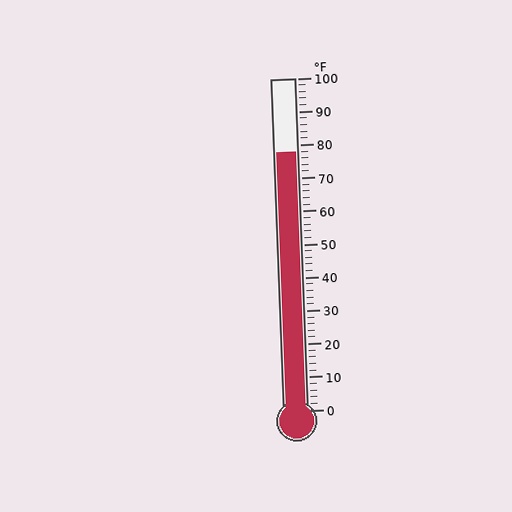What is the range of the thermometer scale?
The thermometer scale ranges from 0°F to 100°F.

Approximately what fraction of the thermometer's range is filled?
The thermometer is filled to approximately 80% of its range.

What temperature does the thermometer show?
The thermometer shows approximately 78°F.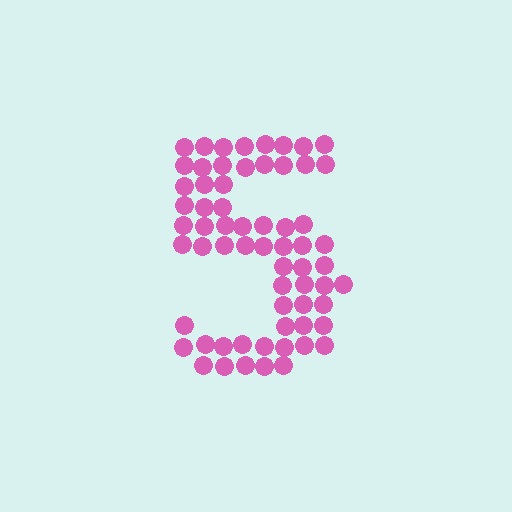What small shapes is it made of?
It is made of small circles.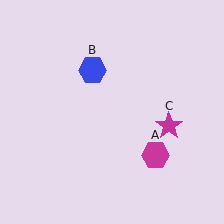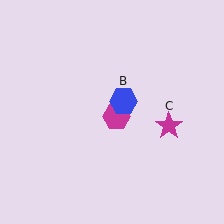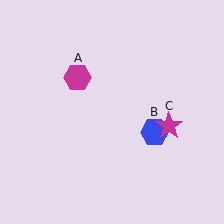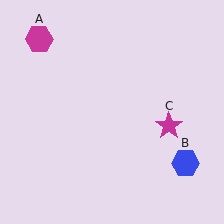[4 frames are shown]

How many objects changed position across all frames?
2 objects changed position: magenta hexagon (object A), blue hexagon (object B).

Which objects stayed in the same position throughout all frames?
Magenta star (object C) remained stationary.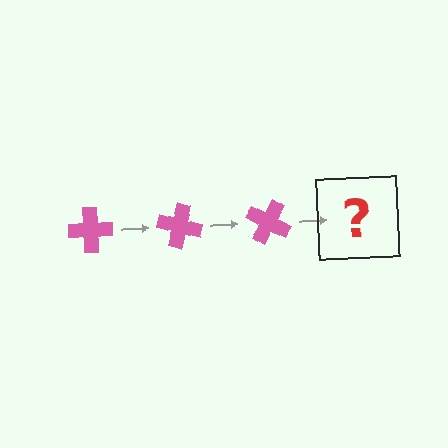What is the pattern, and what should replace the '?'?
The pattern is that the cross rotates 15 degrees each step. The '?' should be a pink cross rotated 45 degrees.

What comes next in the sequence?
The next element should be a pink cross rotated 45 degrees.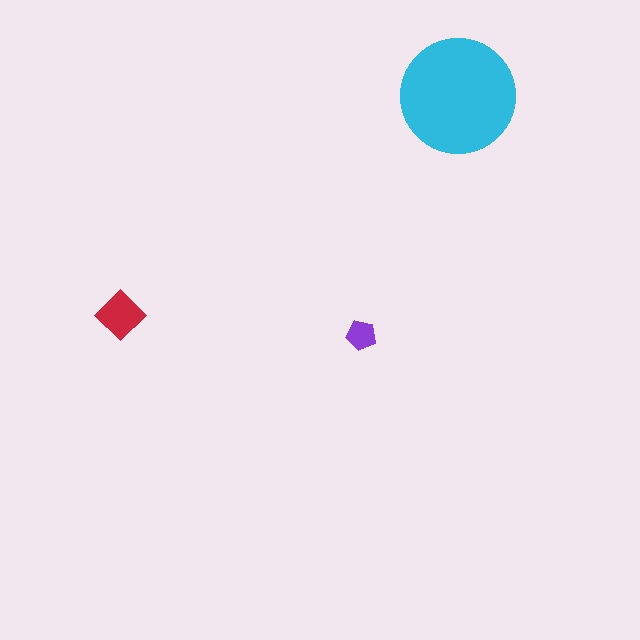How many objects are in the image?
There are 3 objects in the image.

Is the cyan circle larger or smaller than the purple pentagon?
Larger.